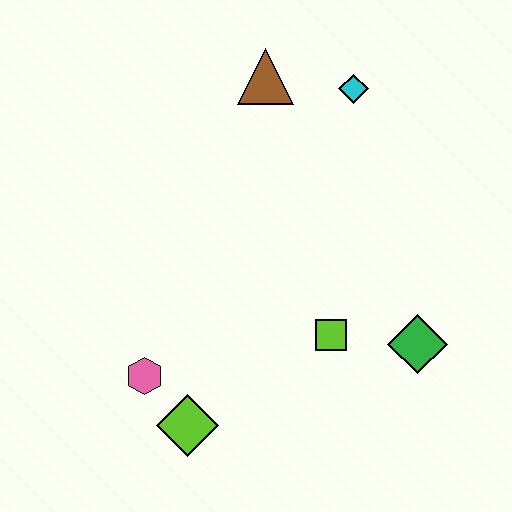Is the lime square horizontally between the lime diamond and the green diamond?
Yes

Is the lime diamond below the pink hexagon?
Yes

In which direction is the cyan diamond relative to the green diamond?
The cyan diamond is above the green diamond.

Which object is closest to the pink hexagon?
The lime diamond is closest to the pink hexagon.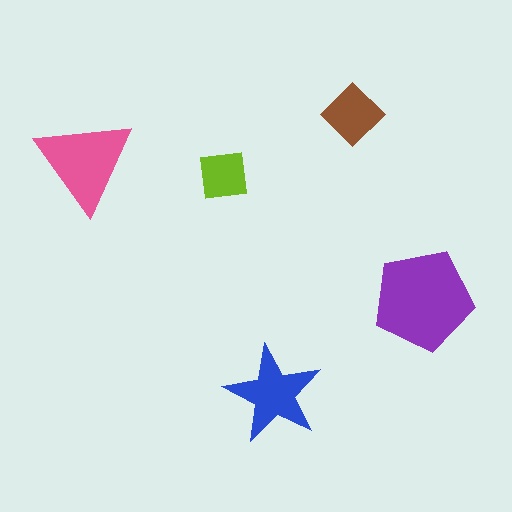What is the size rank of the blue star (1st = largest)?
3rd.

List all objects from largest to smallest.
The purple pentagon, the pink triangle, the blue star, the brown diamond, the lime square.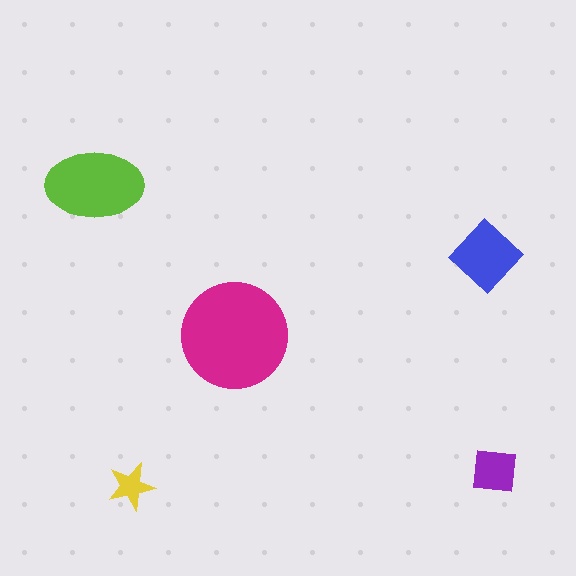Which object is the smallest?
The yellow star.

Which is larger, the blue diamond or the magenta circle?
The magenta circle.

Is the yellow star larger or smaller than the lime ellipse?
Smaller.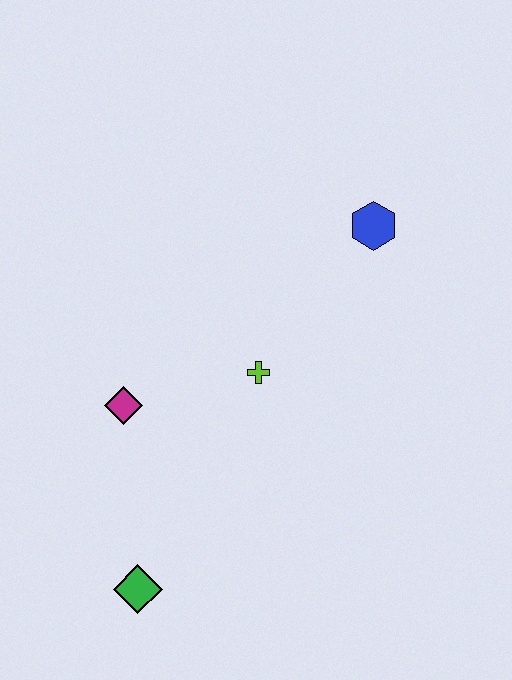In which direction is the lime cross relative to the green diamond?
The lime cross is above the green diamond.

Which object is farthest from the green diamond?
The blue hexagon is farthest from the green diamond.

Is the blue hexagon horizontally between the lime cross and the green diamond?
No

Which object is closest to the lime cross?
The magenta diamond is closest to the lime cross.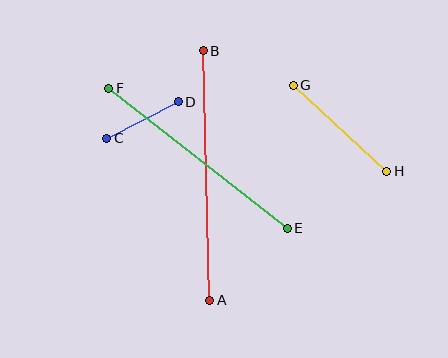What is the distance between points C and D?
The distance is approximately 80 pixels.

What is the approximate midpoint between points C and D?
The midpoint is at approximately (142, 120) pixels.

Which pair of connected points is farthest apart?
Points A and B are farthest apart.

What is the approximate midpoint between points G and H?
The midpoint is at approximately (340, 128) pixels.